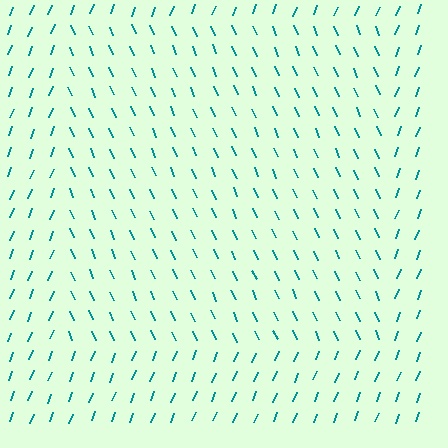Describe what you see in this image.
The image is filled with small teal line segments. A rectangle region in the image has lines oriented differently from the surrounding lines, creating a visible texture boundary.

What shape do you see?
I see a rectangle.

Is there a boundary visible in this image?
Yes, there is a texture boundary formed by a change in line orientation.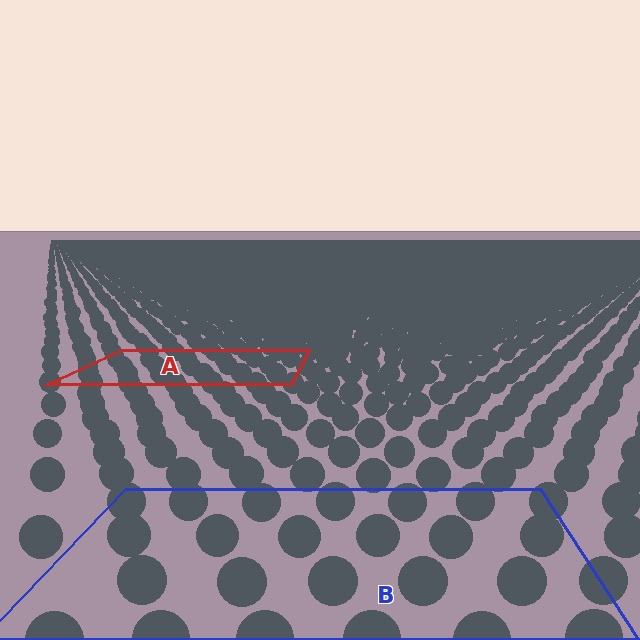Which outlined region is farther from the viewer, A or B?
Region A is farther from the viewer — the texture elements inside it appear smaller and more densely packed.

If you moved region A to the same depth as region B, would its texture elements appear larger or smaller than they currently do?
They would appear larger. At a closer depth, the same texture elements are projected at a bigger on-screen size.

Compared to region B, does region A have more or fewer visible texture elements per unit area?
Region A has more texture elements per unit area — they are packed more densely because it is farther away.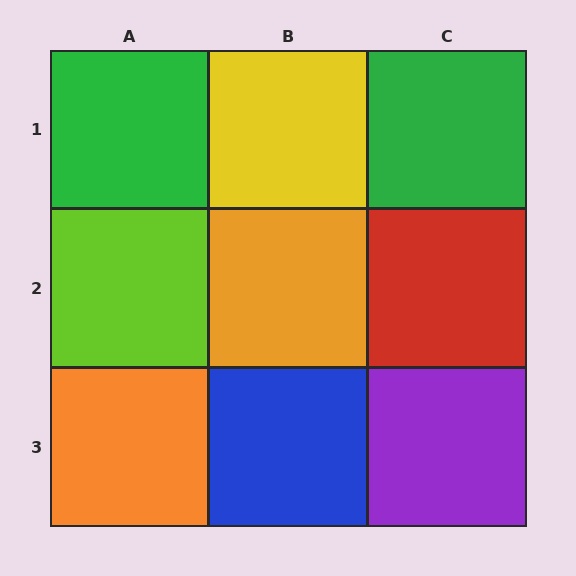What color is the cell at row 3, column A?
Orange.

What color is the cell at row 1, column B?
Yellow.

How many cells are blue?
1 cell is blue.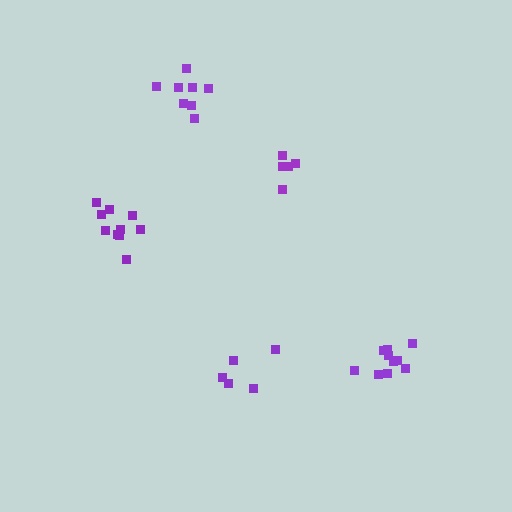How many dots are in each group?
Group 1: 10 dots, Group 2: 8 dots, Group 3: 5 dots, Group 4: 10 dots, Group 5: 5 dots (38 total).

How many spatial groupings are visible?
There are 5 spatial groupings.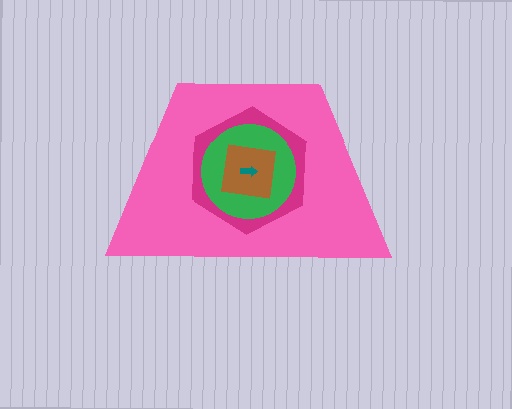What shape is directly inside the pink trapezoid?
The magenta hexagon.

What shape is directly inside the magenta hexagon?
The green circle.